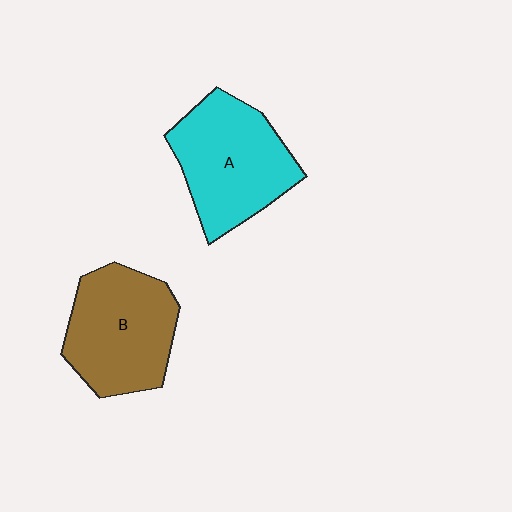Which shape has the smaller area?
Shape B (brown).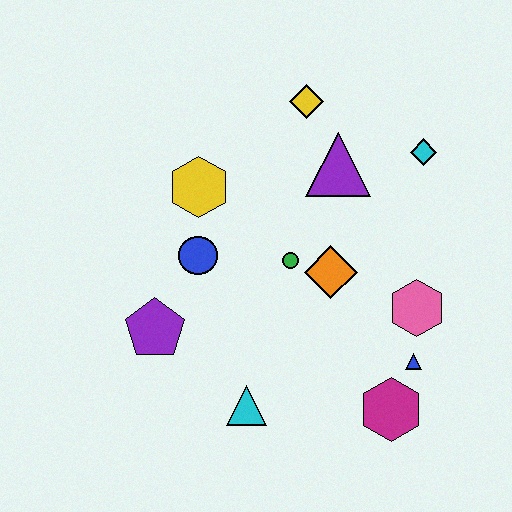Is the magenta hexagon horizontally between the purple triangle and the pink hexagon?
Yes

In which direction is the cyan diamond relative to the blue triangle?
The cyan diamond is above the blue triangle.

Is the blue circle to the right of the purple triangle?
No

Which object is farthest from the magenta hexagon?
The yellow diamond is farthest from the magenta hexagon.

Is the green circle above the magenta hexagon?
Yes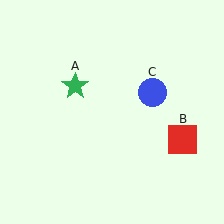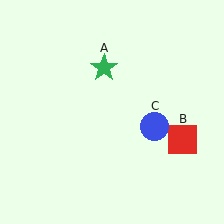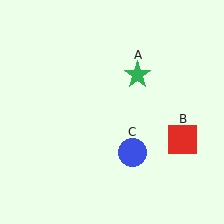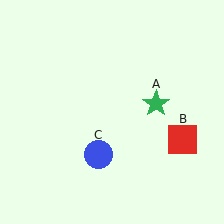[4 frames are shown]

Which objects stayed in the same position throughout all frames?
Red square (object B) remained stationary.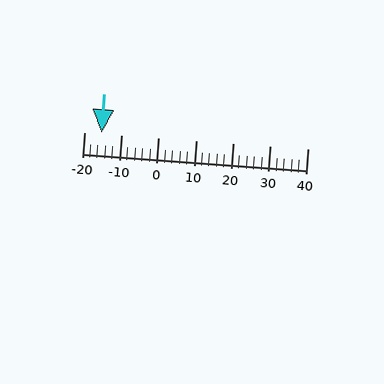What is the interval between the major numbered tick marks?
The major tick marks are spaced 10 units apart.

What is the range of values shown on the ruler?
The ruler shows values from -20 to 40.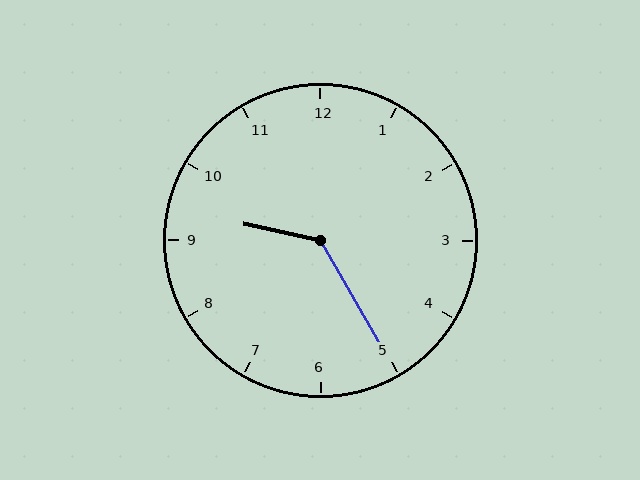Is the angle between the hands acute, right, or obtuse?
It is obtuse.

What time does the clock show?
9:25.